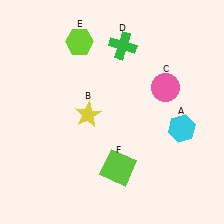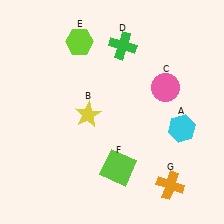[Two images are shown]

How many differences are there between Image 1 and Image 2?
There is 1 difference between the two images.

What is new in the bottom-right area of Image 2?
An orange cross (G) was added in the bottom-right area of Image 2.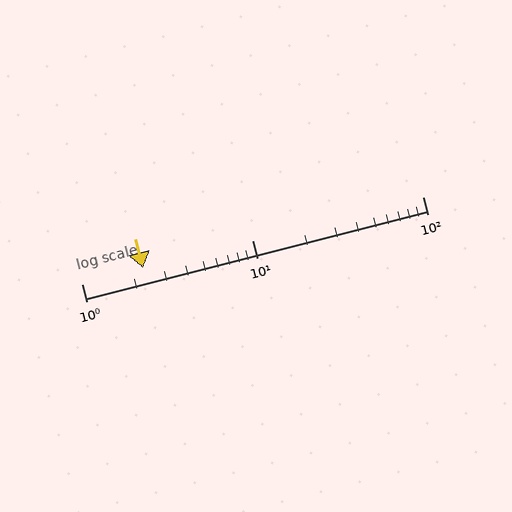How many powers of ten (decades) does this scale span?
The scale spans 2 decades, from 1 to 100.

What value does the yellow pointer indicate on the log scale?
The pointer indicates approximately 2.3.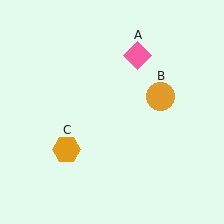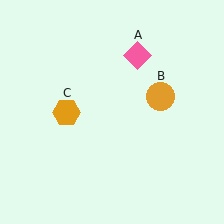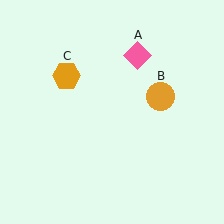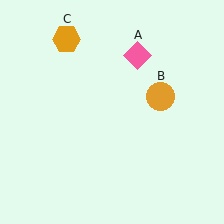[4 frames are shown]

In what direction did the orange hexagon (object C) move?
The orange hexagon (object C) moved up.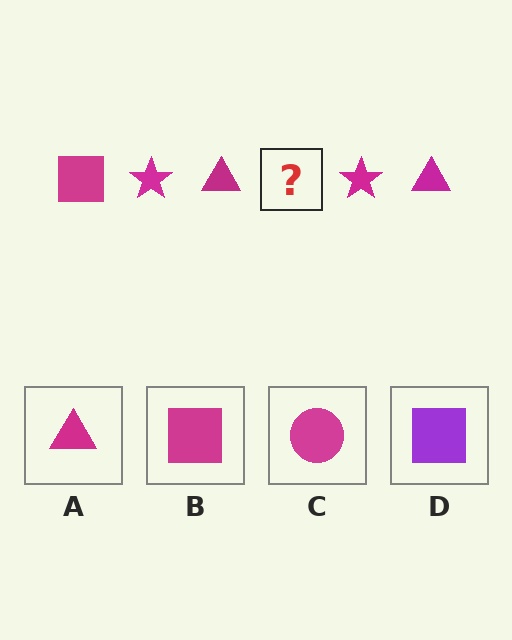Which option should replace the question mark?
Option B.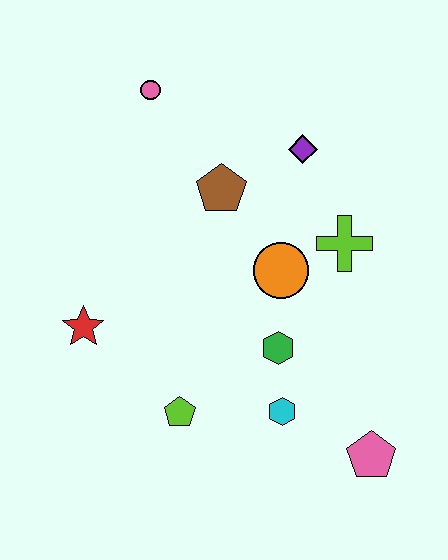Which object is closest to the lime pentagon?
The cyan hexagon is closest to the lime pentagon.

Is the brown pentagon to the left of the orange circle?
Yes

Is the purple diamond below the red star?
No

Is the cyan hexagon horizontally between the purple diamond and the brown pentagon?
Yes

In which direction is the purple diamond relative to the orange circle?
The purple diamond is above the orange circle.